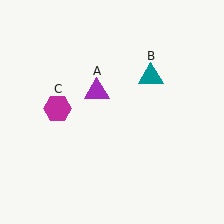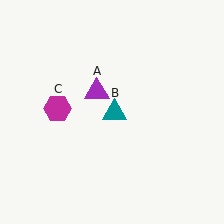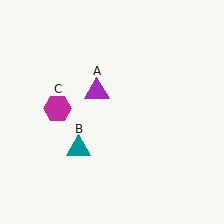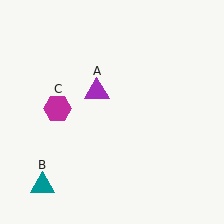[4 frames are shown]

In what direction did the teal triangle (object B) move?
The teal triangle (object B) moved down and to the left.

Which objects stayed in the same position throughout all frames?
Purple triangle (object A) and magenta hexagon (object C) remained stationary.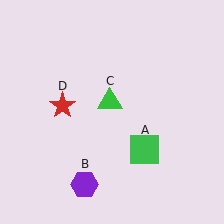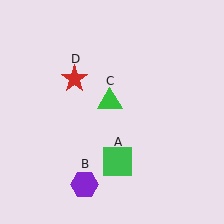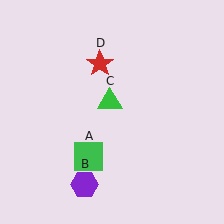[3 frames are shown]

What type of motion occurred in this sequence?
The green square (object A), red star (object D) rotated clockwise around the center of the scene.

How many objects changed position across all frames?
2 objects changed position: green square (object A), red star (object D).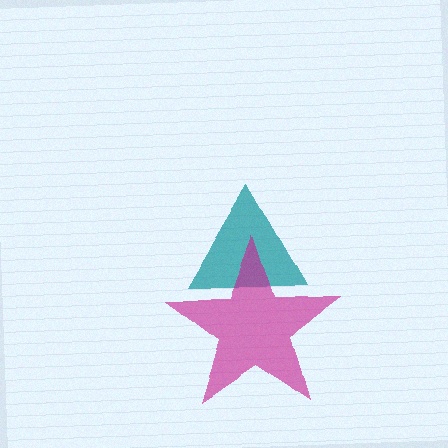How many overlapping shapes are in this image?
There are 2 overlapping shapes in the image.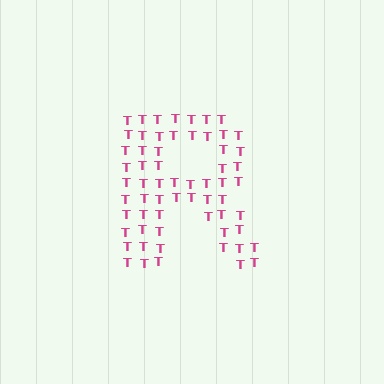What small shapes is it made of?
It is made of small letter T's.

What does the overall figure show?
The overall figure shows the letter R.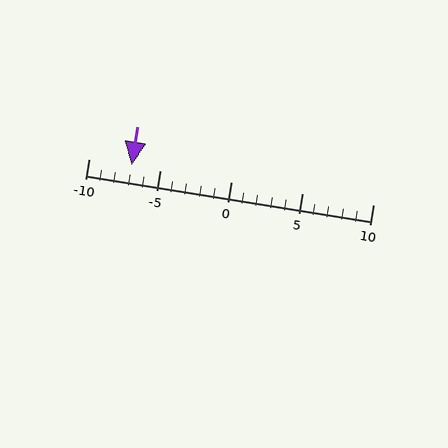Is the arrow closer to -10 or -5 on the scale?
The arrow is closer to -5.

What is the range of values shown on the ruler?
The ruler shows values from -10 to 10.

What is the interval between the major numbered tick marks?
The major tick marks are spaced 5 units apart.